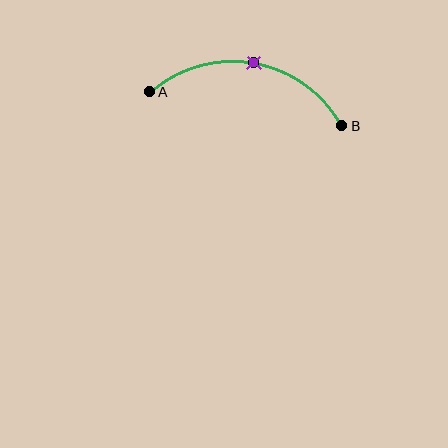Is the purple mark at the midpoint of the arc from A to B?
Yes. The purple mark lies on the arc at equal arc-length from both A and B — it is the arc midpoint.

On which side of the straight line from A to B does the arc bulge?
The arc bulges above the straight line connecting A and B.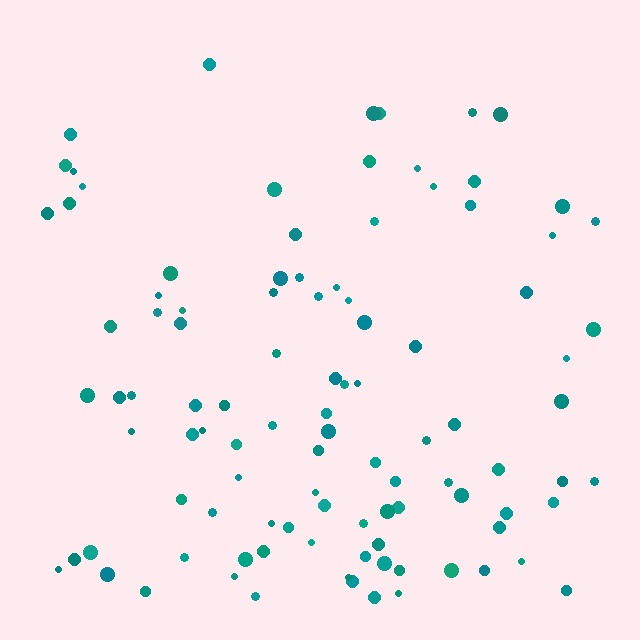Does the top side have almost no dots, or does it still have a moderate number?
Still a moderate number, just noticeably fewer than the bottom.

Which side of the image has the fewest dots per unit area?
The top.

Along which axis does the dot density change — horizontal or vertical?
Vertical.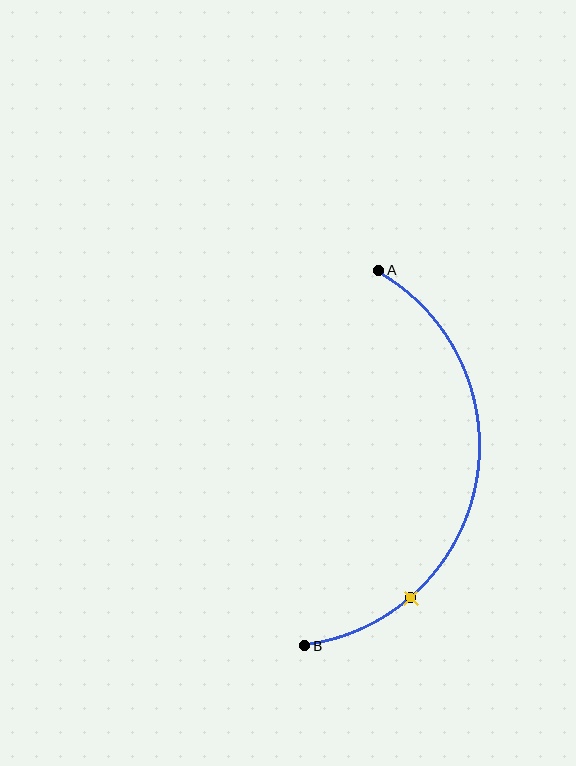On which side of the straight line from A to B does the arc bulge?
The arc bulges to the right of the straight line connecting A and B.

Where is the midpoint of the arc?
The arc midpoint is the point on the curve farthest from the straight line joining A and B. It sits to the right of that line.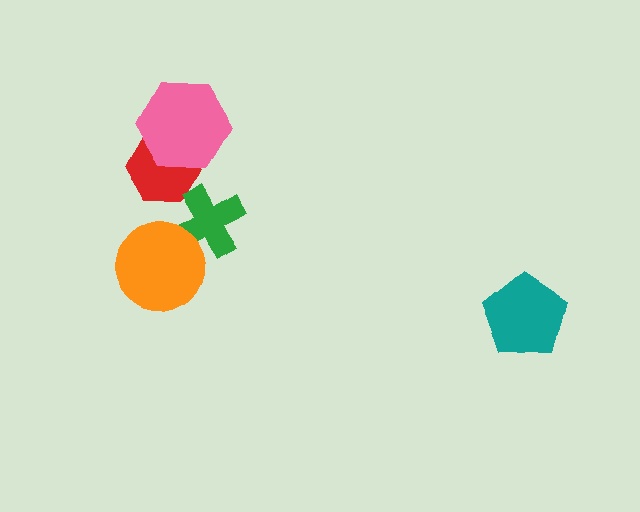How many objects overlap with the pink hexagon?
1 object overlaps with the pink hexagon.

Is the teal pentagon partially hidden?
No, no other shape covers it.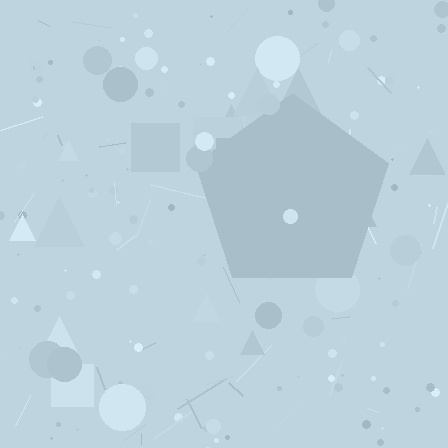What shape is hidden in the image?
A pentagon is hidden in the image.